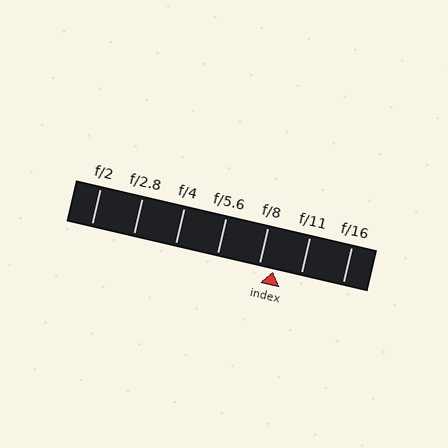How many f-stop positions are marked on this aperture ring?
There are 7 f-stop positions marked.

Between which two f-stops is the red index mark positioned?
The index mark is between f/8 and f/11.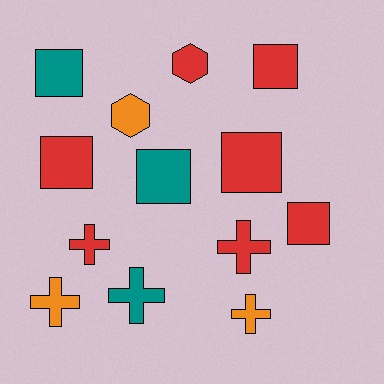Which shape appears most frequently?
Square, with 6 objects.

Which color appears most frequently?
Red, with 7 objects.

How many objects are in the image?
There are 13 objects.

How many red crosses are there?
There are 2 red crosses.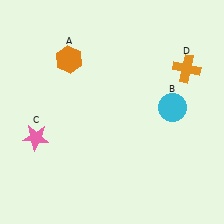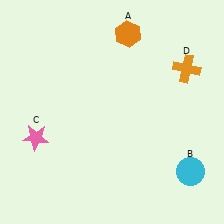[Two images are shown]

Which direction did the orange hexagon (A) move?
The orange hexagon (A) moved right.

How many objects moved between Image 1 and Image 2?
2 objects moved between the two images.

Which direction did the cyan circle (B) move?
The cyan circle (B) moved down.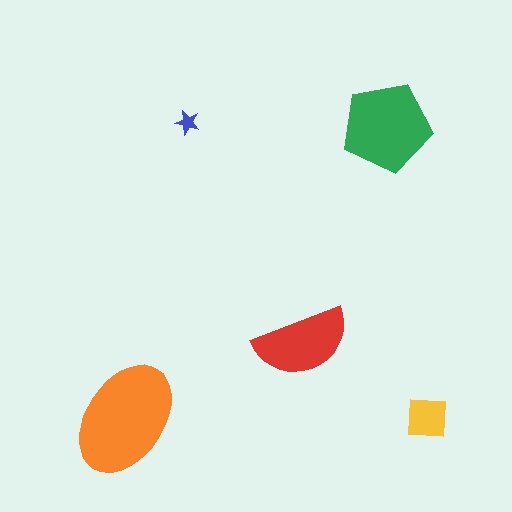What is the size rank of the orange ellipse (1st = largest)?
1st.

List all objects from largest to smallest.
The orange ellipse, the green pentagon, the red semicircle, the yellow square, the blue star.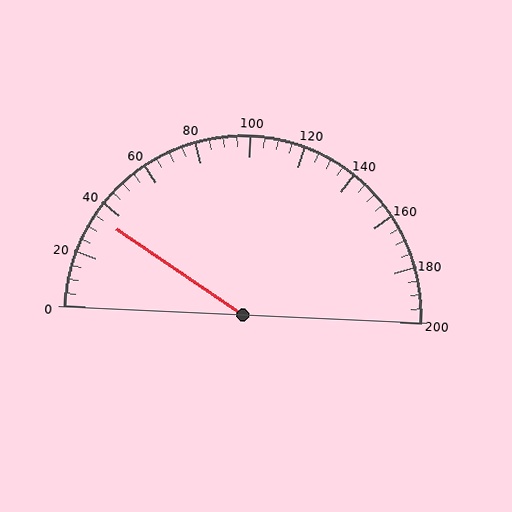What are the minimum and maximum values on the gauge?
The gauge ranges from 0 to 200.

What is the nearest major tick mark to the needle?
The nearest major tick mark is 40.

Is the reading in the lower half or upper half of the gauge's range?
The reading is in the lower half of the range (0 to 200).